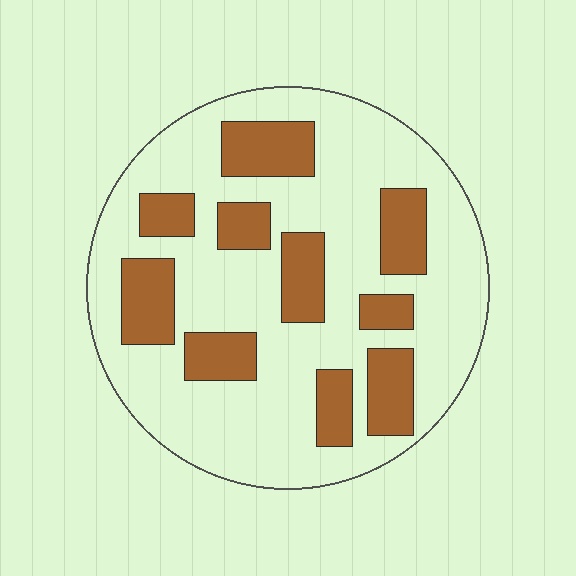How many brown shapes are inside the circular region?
10.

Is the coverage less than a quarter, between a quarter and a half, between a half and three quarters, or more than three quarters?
Between a quarter and a half.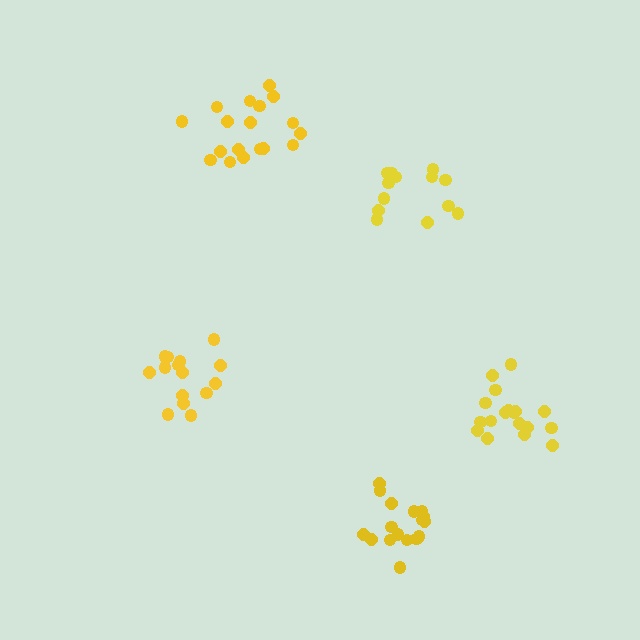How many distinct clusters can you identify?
There are 5 distinct clusters.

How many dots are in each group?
Group 1: 13 dots, Group 2: 18 dots, Group 3: 15 dots, Group 4: 18 dots, Group 5: 17 dots (81 total).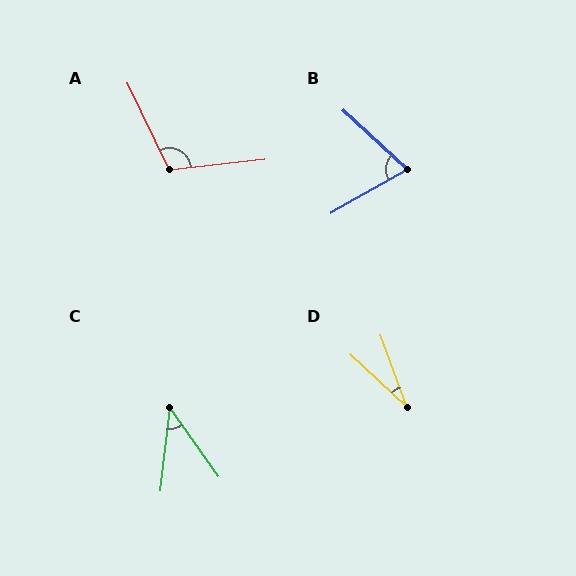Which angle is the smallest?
D, at approximately 27 degrees.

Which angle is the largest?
A, at approximately 110 degrees.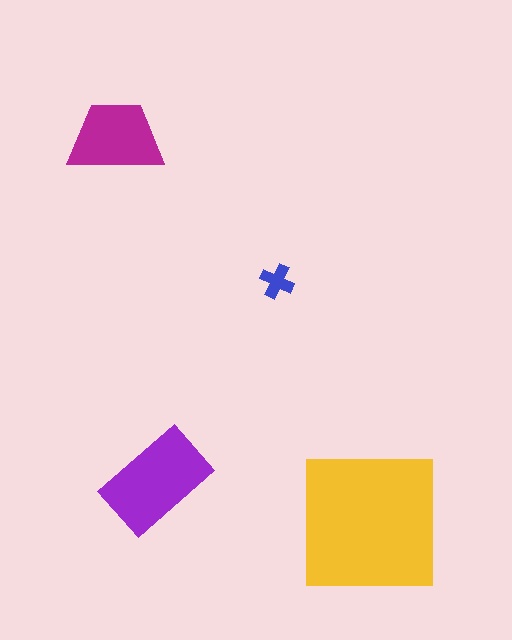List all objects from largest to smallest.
The yellow square, the purple rectangle, the magenta trapezoid, the blue cross.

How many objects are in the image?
There are 4 objects in the image.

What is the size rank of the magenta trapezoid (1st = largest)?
3rd.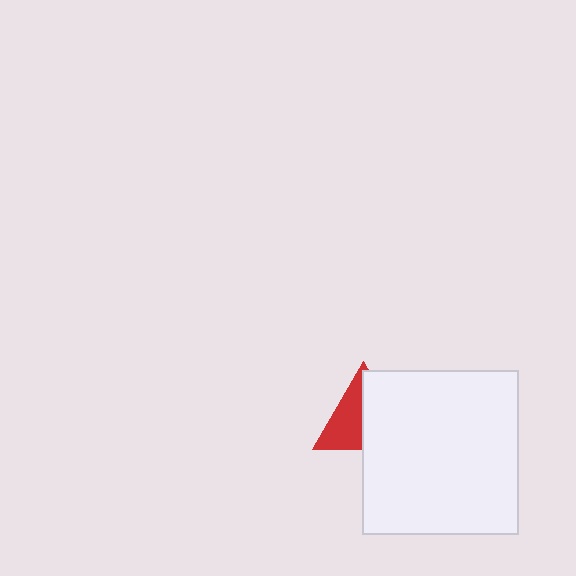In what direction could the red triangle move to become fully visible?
The red triangle could move left. That would shift it out from behind the white rectangle entirely.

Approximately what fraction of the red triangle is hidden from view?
Roughly 53% of the red triangle is hidden behind the white rectangle.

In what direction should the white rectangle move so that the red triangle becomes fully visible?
The white rectangle should move right. That is the shortest direction to clear the overlap and leave the red triangle fully visible.